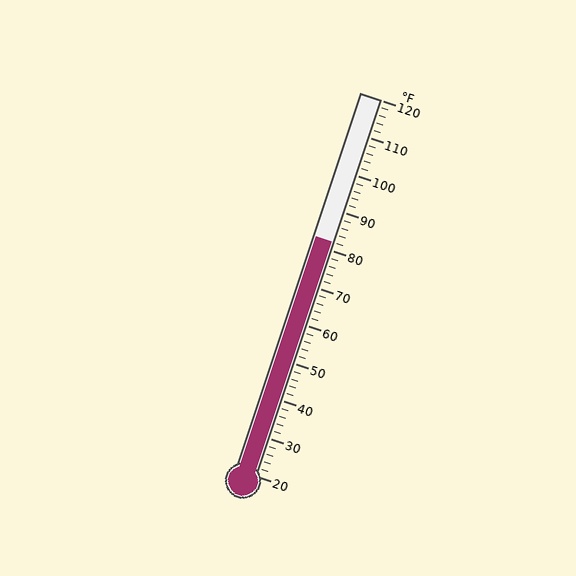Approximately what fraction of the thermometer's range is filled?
The thermometer is filled to approximately 60% of its range.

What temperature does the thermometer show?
The thermometer shows approximately 82°F.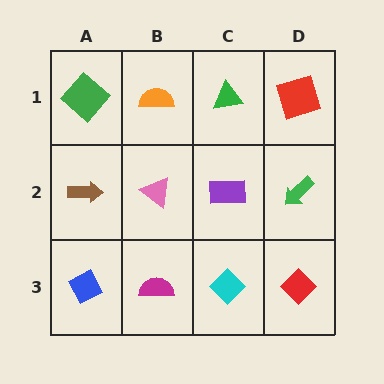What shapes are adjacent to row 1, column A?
A brown arrow (row 2, column A), an orange semicircle (row 1, column B).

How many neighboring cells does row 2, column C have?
4.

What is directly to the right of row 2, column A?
A pink triangle.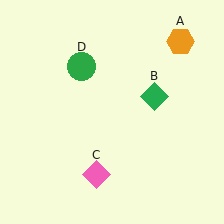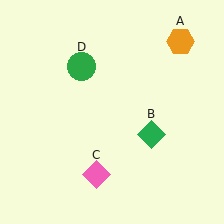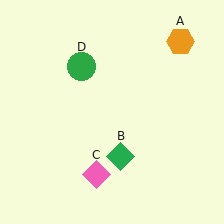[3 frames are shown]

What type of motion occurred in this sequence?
The green diamond (object B) rotated clockwise around the center of the scene.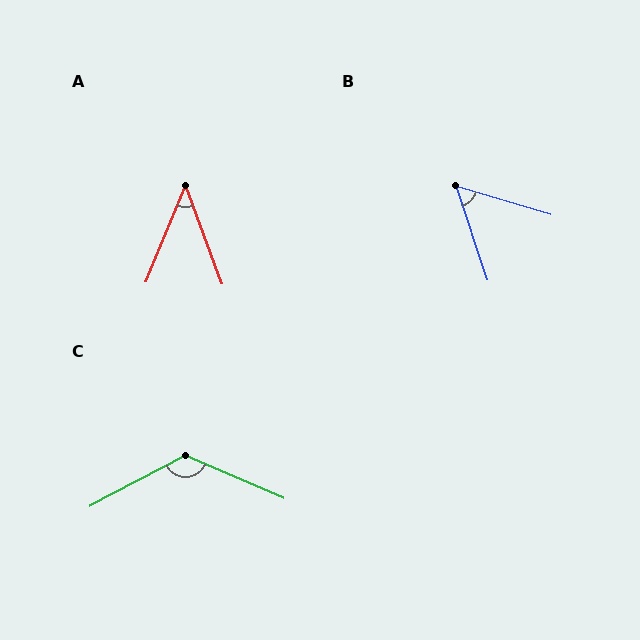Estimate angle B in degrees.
Approximately 55 degrees.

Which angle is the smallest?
A, at approximately 43 degrees.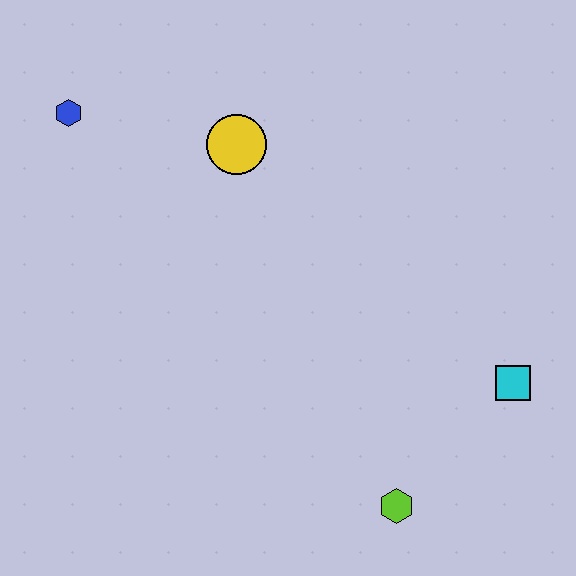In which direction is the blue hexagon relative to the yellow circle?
The blue hexagon is to the left of the yellow circle.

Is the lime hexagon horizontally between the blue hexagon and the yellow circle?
No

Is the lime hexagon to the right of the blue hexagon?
Yes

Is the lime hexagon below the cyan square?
Yes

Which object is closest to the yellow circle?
The blue hexagon is closest to the yellow circle.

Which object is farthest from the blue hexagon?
The cyan square is farthest from the blue hexagon.